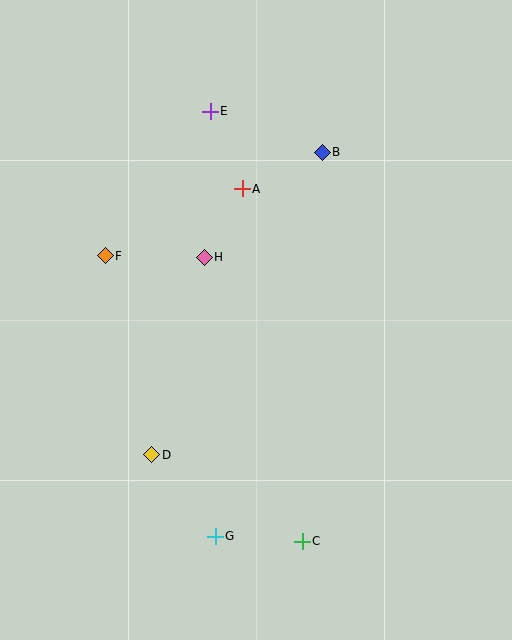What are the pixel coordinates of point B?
Point B is at (322, 152).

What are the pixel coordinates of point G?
Point G is at (215, 536).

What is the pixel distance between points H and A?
The distance between H and A is 78 pixels.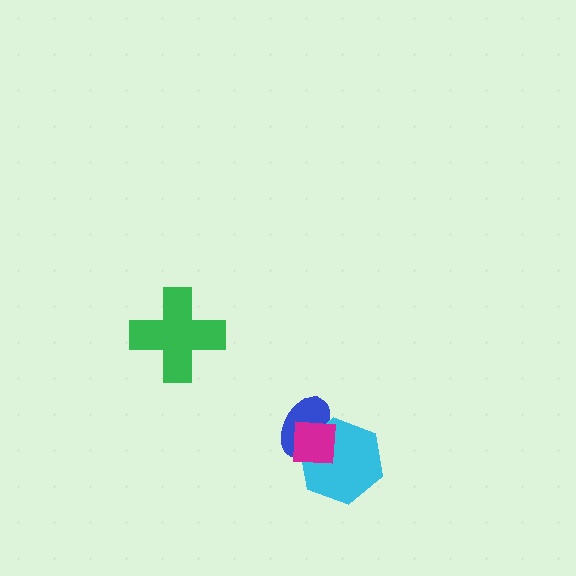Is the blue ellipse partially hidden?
Yes, it is partially covered by another shape.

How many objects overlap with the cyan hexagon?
2 objects overlap with the cyan hexagon.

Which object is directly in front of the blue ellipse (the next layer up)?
The cyan hexagon is directly in front of the blue ellipse.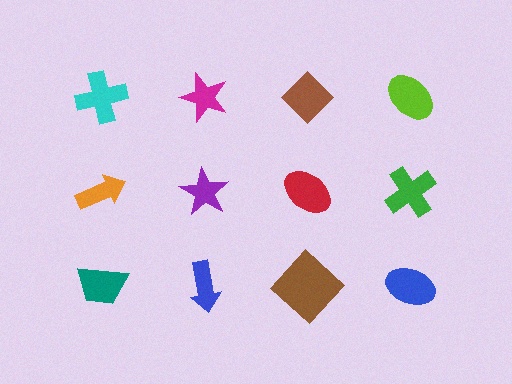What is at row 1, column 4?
A lime ellipse.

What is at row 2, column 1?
An orange arrow.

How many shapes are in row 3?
4 shapes.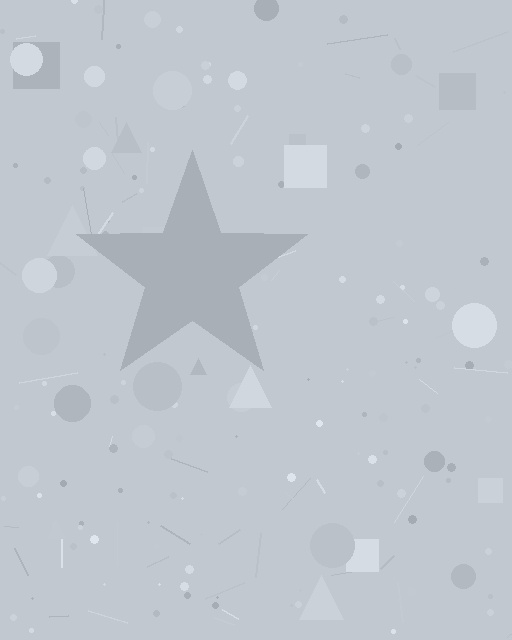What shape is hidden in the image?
A star is hidden in the image.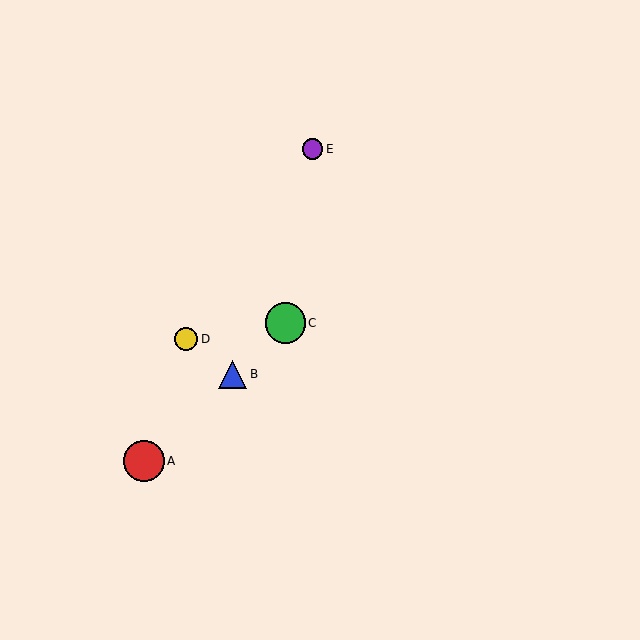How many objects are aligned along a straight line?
3 objects (A, B, C) are aligned along a straight line.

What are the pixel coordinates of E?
Object E is at (313, 149).